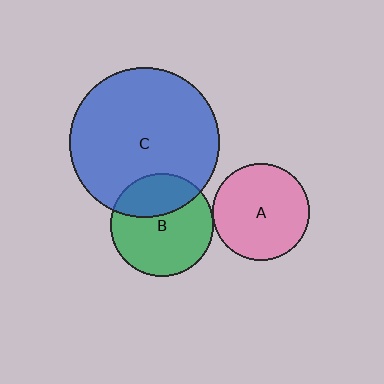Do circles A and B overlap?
Yes.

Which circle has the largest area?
Circle C (blue).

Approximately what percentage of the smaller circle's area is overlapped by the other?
Approximately 5%.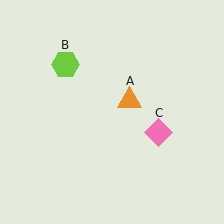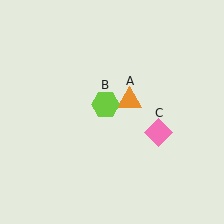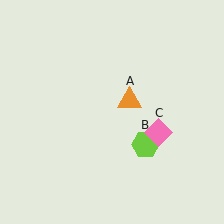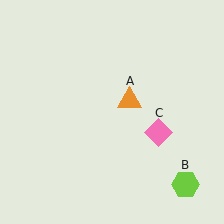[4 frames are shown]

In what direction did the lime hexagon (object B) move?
The lime hexagon (object B) moved down and to the right.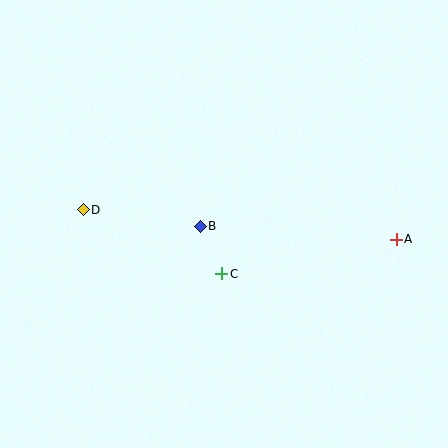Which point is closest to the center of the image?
Point B at (200, 226) is closest to the center.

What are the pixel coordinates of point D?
Point D is at (83, 210).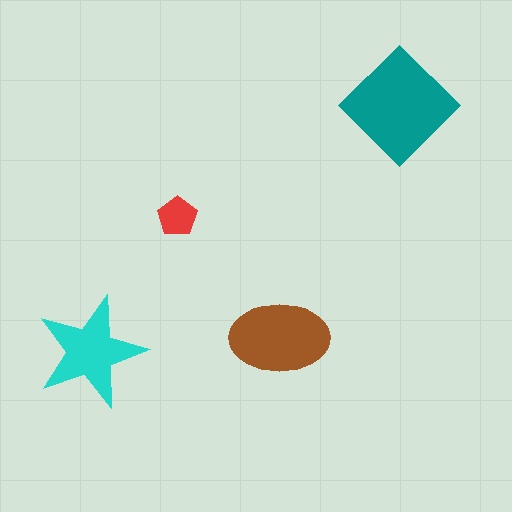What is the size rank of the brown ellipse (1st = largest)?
2nd.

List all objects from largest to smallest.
The teal diamond, the brown ellipse, the cyan star, the red pentagon.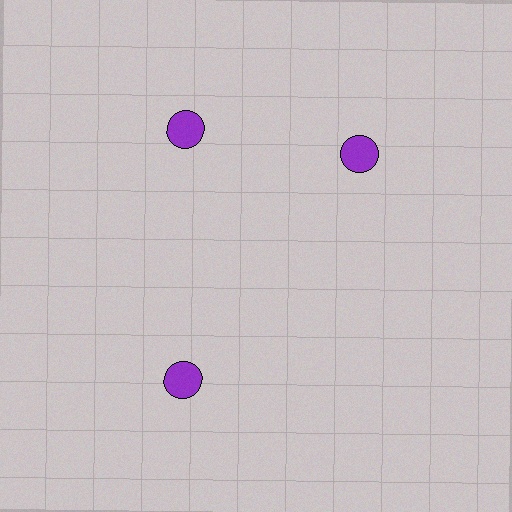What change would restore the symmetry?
The symmetry would be restored by rotating it back into even spacing with its neighbors so that all 3 circles sit at equal angles and equal distance from the center.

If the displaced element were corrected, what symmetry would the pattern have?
It would have 3-fold rotational symmetry — the pattern would map onto itself every 120 degrees.